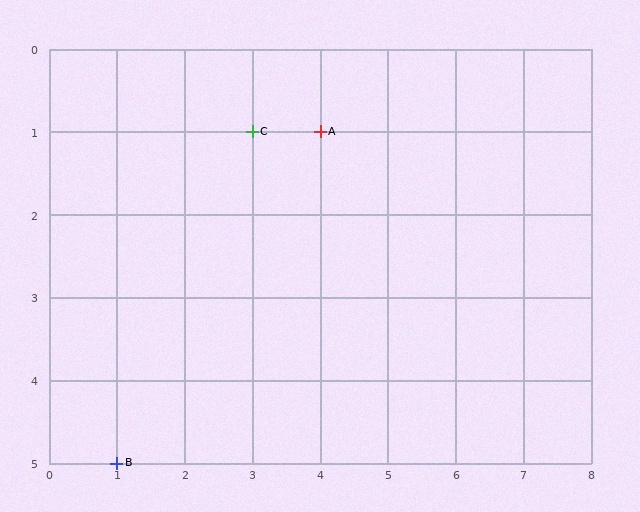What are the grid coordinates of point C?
Point C is at grid coordinates (3, 1).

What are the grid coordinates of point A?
Point A is at grid coordinates (4, 1).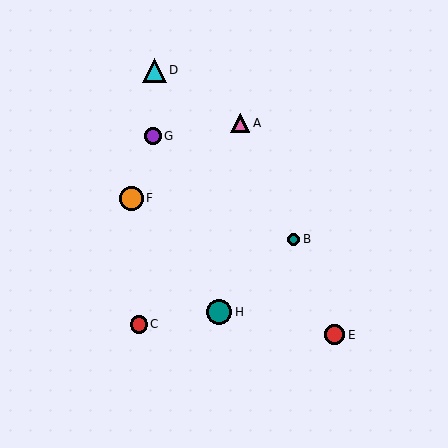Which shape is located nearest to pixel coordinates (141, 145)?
The purple circle (labeled G) at (153, 136) is nearest to that location.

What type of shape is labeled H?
Shape H is a teal circle.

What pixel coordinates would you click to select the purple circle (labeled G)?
Click at (153, 136) to select the purple circle G.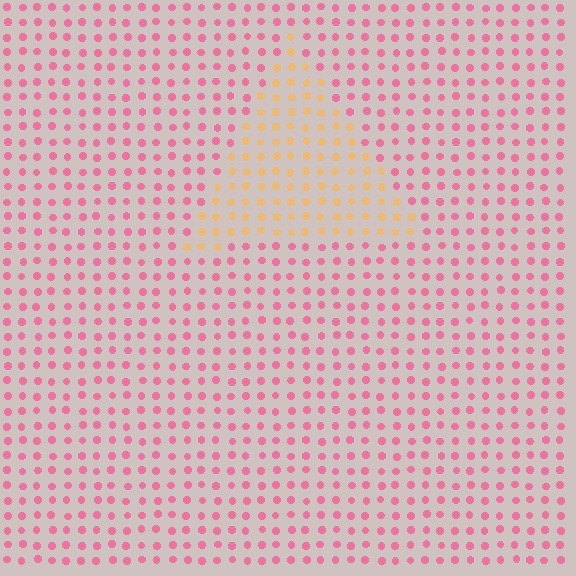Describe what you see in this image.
The image is filled with small pink elements in a uniform arrangement. A triangle-shaped region is visible where the elements are tinted to a slightly different hue, forming a subtle color boundary.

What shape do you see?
I see a triangle.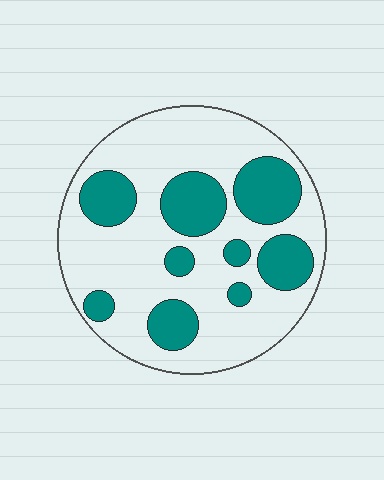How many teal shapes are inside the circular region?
9.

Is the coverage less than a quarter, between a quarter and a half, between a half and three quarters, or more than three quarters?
Between a quarter and a half.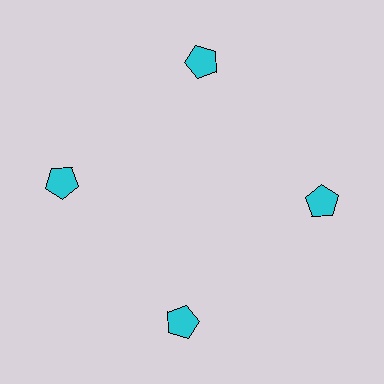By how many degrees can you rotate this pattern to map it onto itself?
The pattern maps onto itself every 90 degrees of rotation.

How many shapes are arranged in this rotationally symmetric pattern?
There are 4 shapes, arranged in 4 groups of 1.